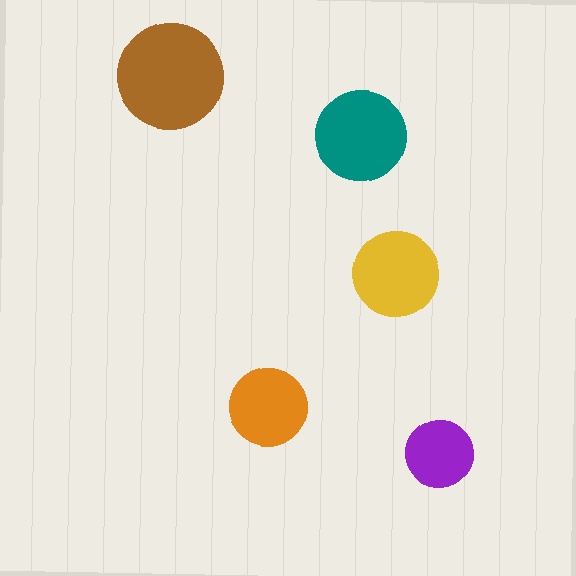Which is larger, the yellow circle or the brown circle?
The brown one.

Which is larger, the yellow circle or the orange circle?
The yellow one.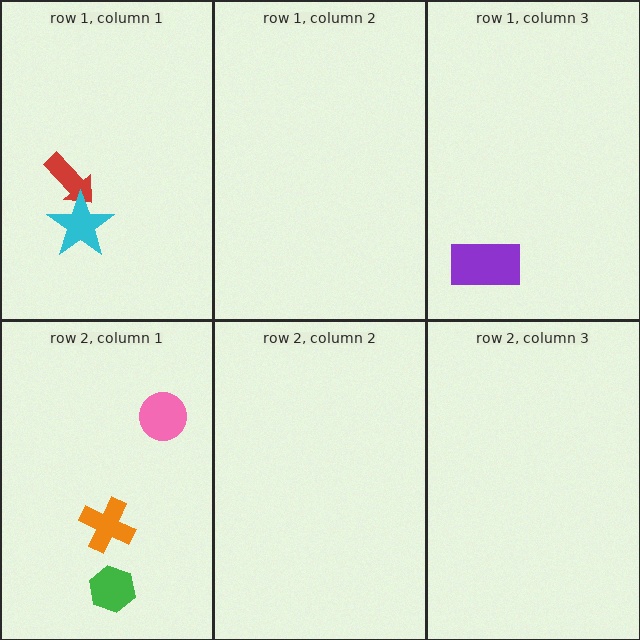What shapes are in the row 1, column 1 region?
The red arrow, the cyan star.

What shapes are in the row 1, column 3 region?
The purple rectangle.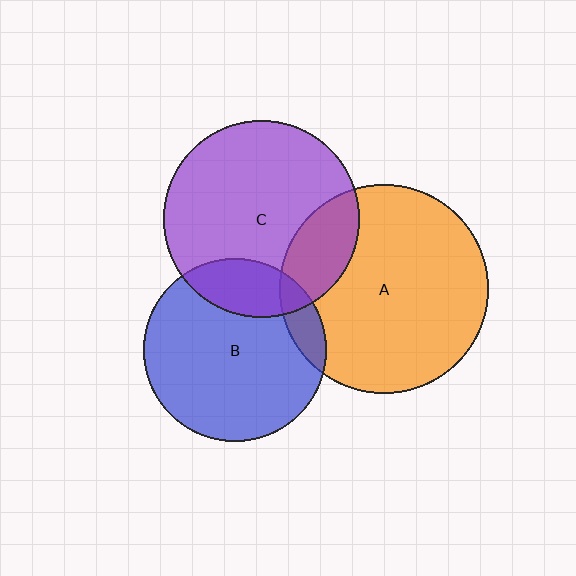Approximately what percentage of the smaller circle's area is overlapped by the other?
Approximately 20%.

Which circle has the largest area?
Circle A (orange).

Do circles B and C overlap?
Yes.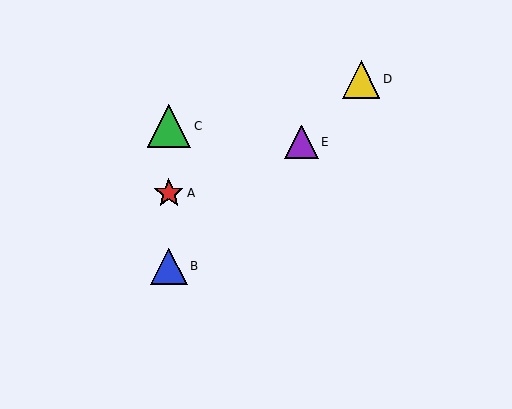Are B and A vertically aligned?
Yes, both are at x≈169.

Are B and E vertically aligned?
No, B is at x≈169 and E is at x≈301.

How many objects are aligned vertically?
3 objects (A, B, C) are aligned vertically.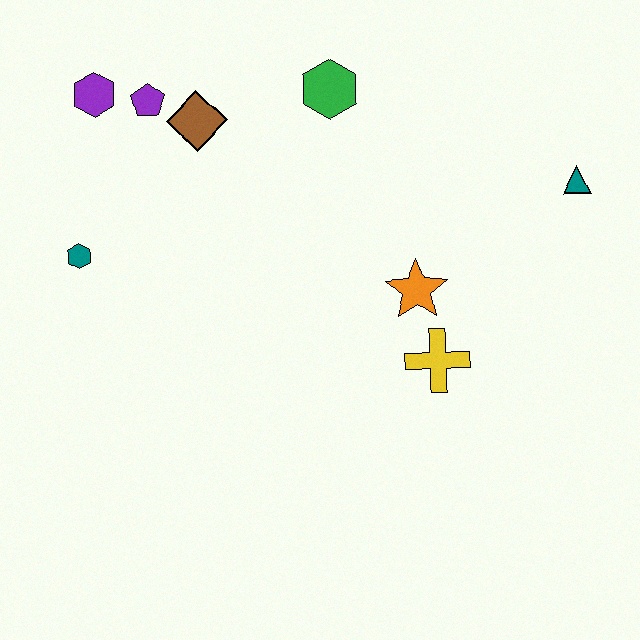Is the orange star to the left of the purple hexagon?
No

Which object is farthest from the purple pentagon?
The teal triangle is farthest from the purple pentagon.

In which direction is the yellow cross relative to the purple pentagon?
The yellow cross is to the right of the purple pentagon.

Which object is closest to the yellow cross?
The orange star is closest to the yellow cross.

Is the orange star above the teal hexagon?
No